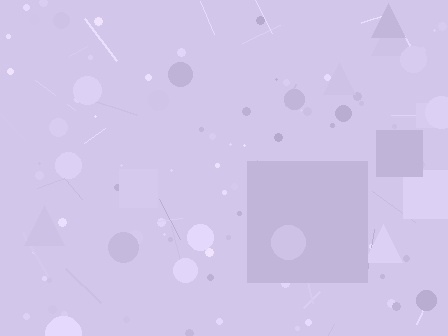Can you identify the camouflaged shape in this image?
The camouflaged shape is a square.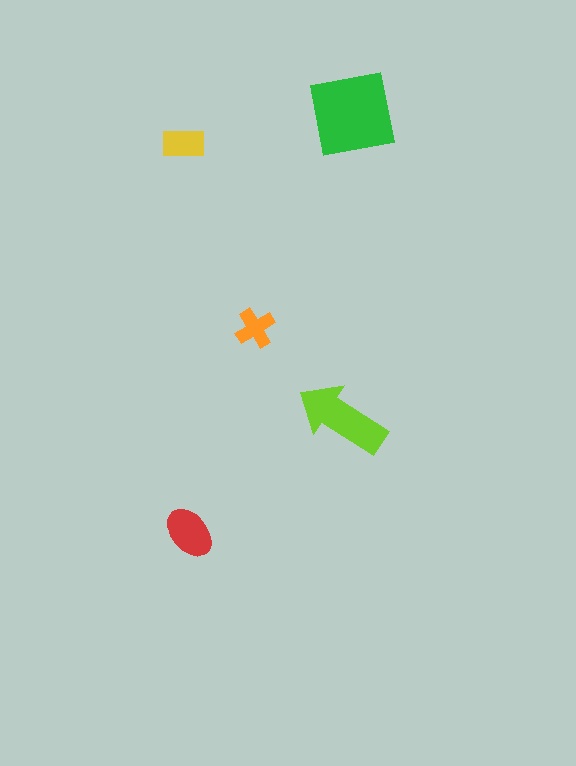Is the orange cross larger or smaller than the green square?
Smaller.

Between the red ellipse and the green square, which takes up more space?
The green square.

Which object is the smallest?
The orange cross.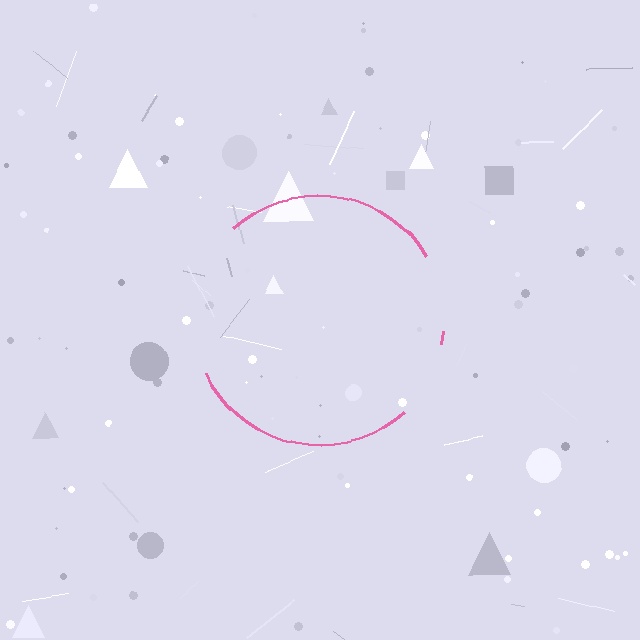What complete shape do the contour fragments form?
The contour fragments form a circle.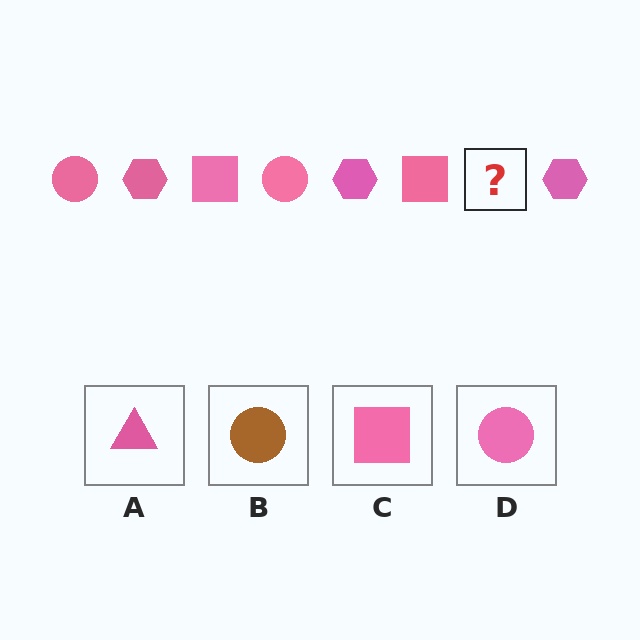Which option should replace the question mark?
Option D.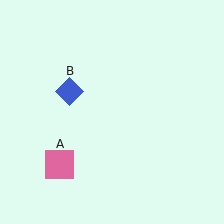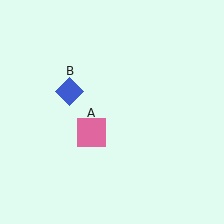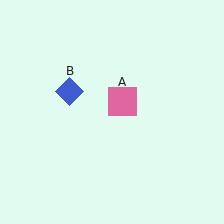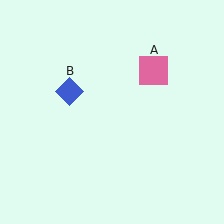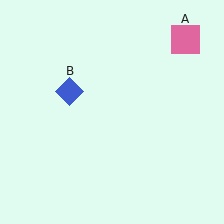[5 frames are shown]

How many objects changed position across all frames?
1 object changed position: pink square (object A).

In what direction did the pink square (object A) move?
The pink square (object A) moved up and to the right.